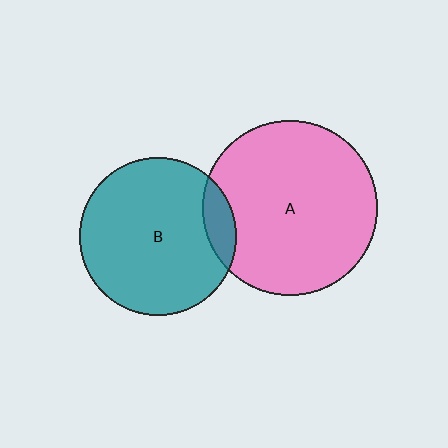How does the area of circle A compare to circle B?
Approximately 1.2 times.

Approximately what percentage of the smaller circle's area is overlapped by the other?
Approximately 10%.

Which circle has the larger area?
Circle A (pink).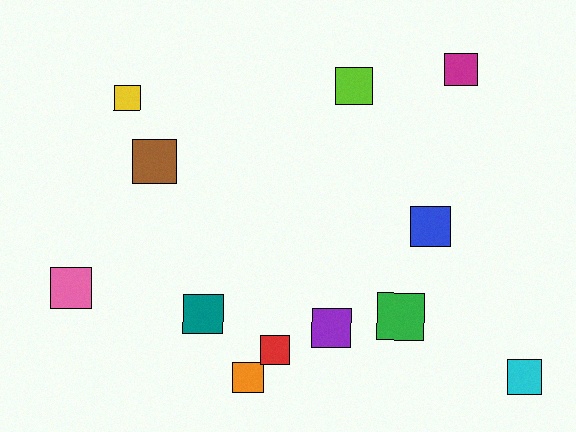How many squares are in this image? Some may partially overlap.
There are 12 squares.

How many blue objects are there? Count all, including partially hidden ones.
There is 1 blue object.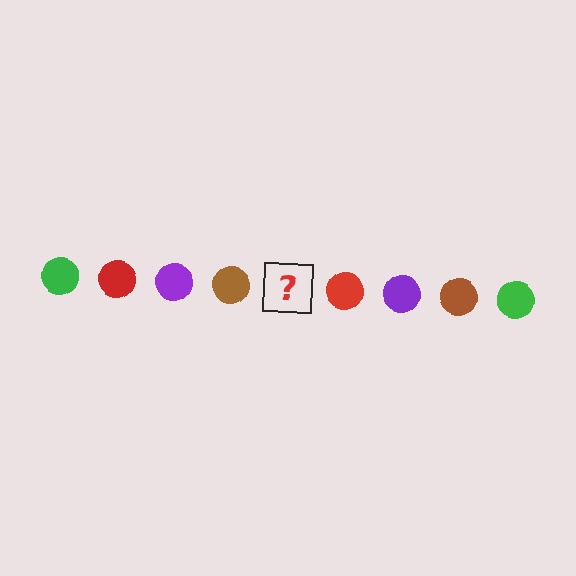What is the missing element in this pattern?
The missing element is a green circle.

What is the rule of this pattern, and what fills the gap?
The rule is that the pattern cycles through green, red, purple, brown circles. The gap should be filled with a green circle.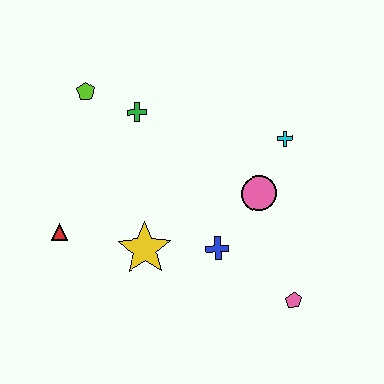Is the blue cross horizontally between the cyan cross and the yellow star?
Yes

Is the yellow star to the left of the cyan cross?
Yes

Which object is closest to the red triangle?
The yellow star is closest to the red triangle.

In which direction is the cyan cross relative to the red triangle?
The cyan cross is to the right of the red triangle.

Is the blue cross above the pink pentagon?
Yes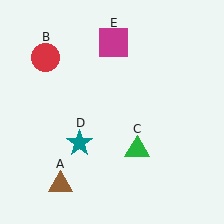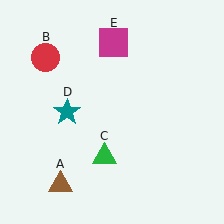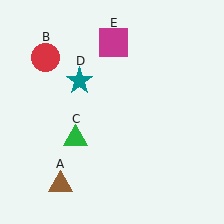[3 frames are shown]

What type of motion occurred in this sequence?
The green triangle (object C), teal star (object D) rotated clockwise around the center of the scene.